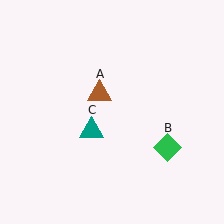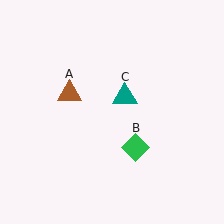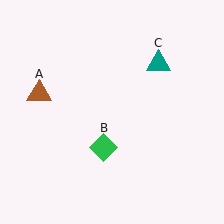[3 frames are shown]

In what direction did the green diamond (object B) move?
The green diamond (object B) moved left.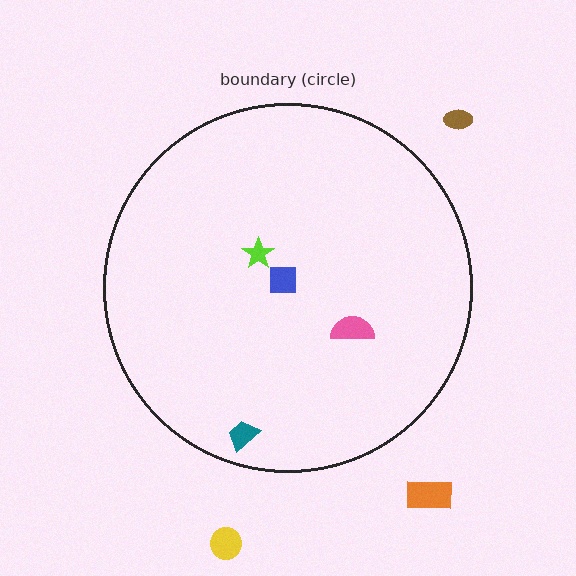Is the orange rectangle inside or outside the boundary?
Outside.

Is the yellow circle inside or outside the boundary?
Outside.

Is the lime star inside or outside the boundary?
Inside.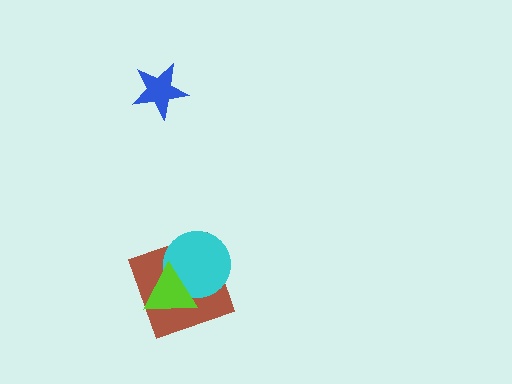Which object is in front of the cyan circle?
The lime triangle is in front of the cyan circle.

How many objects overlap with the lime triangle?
2 objects overlap with the lime triangle.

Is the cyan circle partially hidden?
Yes, it is partially covered by another shape.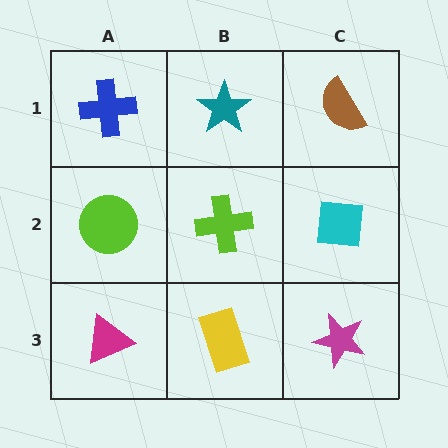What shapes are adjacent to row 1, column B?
A lime cross (row 2, column B), a blue cross (row 1, column A), a brown semicircle (row 1, column C).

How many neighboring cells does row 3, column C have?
2.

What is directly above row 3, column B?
A lime cross.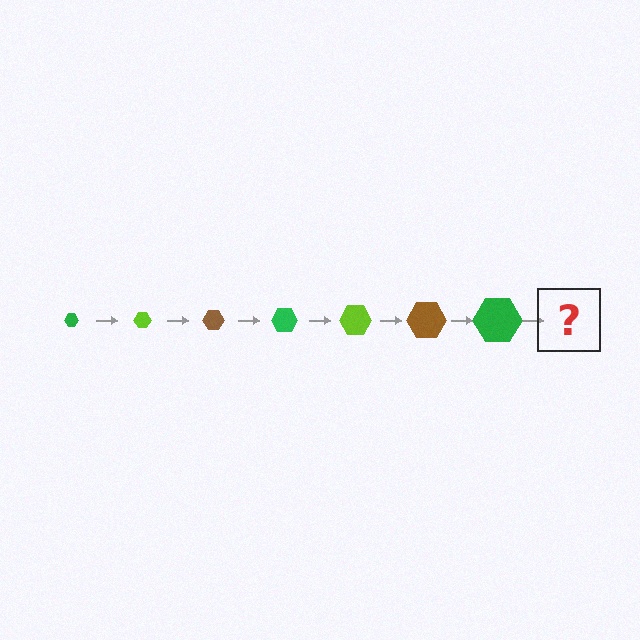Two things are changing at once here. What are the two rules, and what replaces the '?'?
The two rules are that the hexagon grows larger each step and the color cycles through green, lime, and brown. The '?' should be a lime hexagon, larger than the previous one.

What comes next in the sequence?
The next element should be a lime hexagon, larger than the previous one.